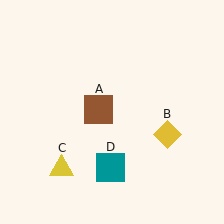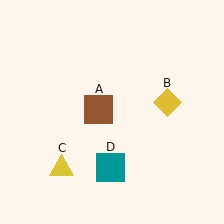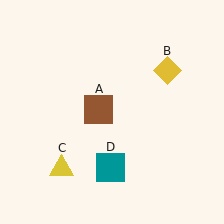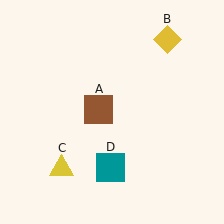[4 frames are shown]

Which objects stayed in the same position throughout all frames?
Brown square (object A) and yellow triangle (object C) and teal square (object D) remained stationary.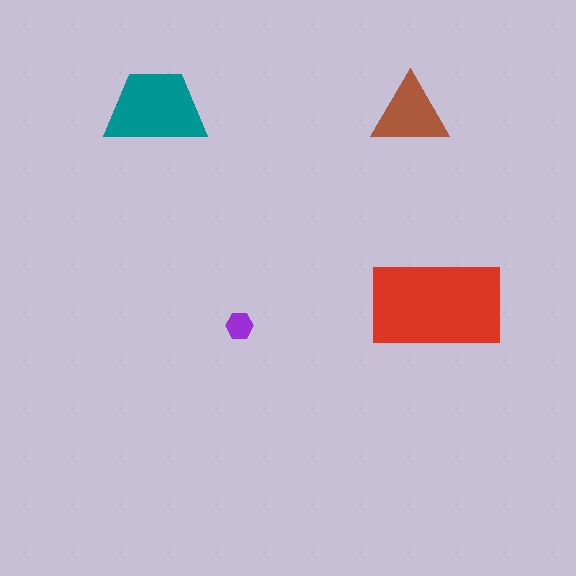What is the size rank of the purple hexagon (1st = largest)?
4th.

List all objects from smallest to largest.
The purple hexagon, the brown triangle, the teal trapezoid, the red rectangle.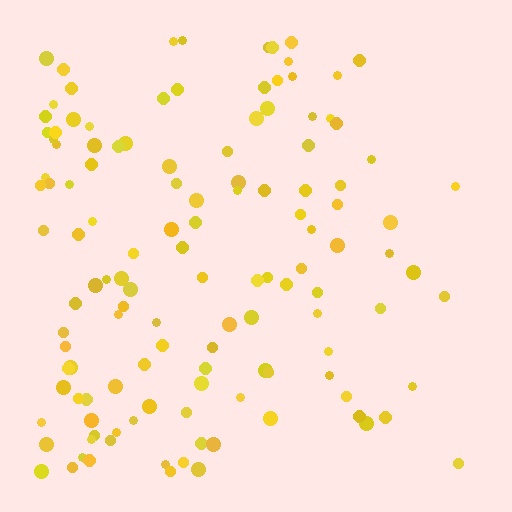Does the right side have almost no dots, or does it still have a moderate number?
Still a moderate number, just noticeably fewer than the left.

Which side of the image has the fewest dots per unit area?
The right.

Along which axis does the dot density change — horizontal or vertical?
Horizontal.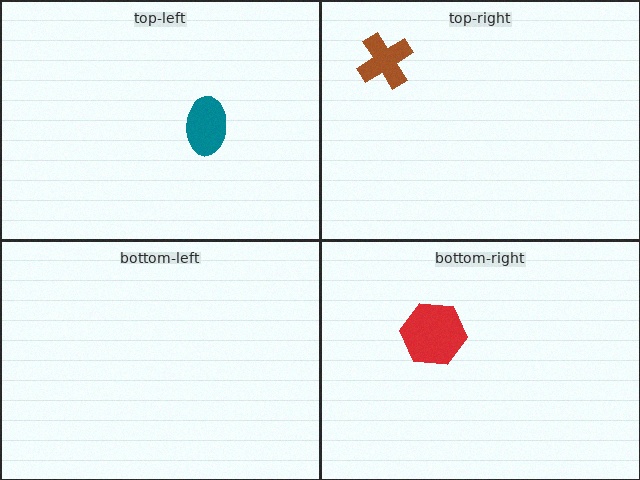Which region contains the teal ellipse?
The top-left region.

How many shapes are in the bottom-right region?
1.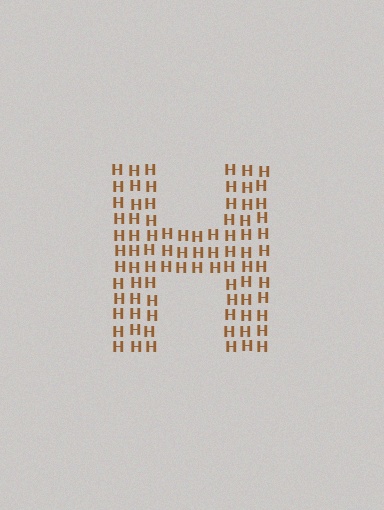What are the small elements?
The small elements are letter H's.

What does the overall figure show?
The overall figure shows the letter H.